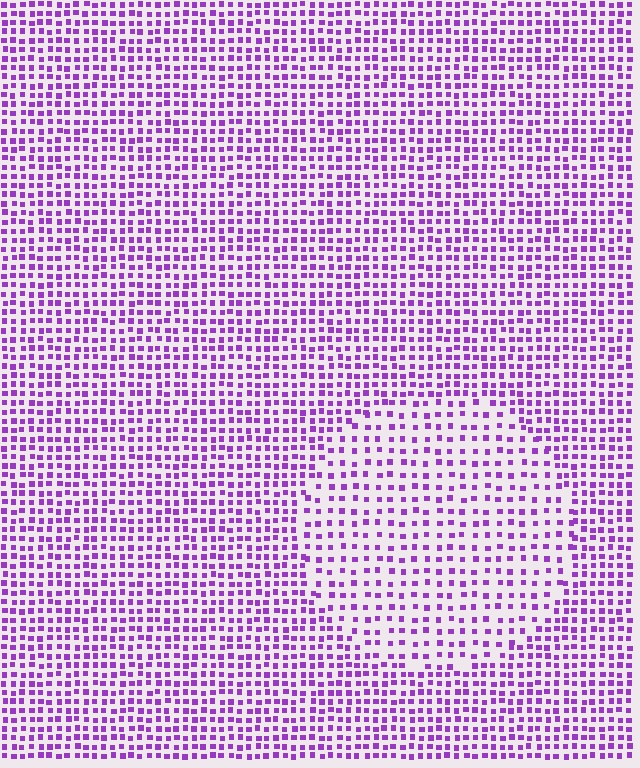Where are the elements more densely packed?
The elements are more densely packed outside the circle boundary.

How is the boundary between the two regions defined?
The boundary is defined by a change in element density (approximately 1.8x ratio). All elements are the same color, size, and shape.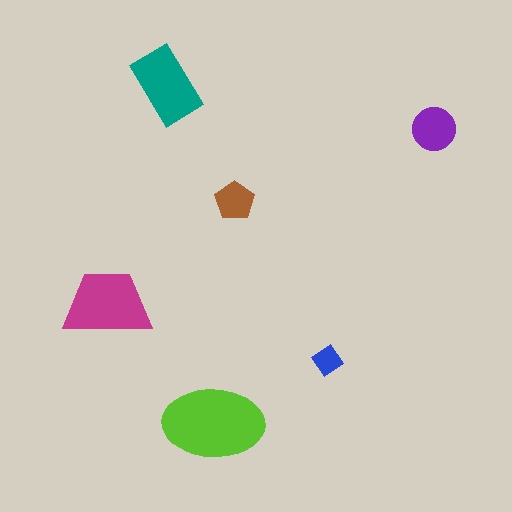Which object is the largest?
The lime ellipse.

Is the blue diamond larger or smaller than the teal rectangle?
Smaller.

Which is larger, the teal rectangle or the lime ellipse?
The lime ellipse.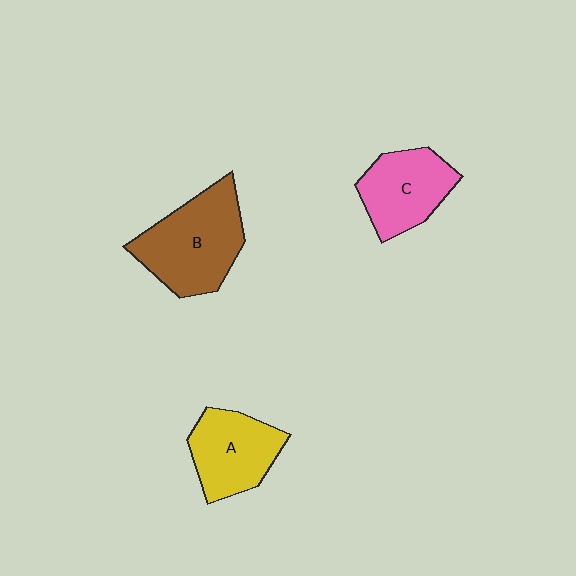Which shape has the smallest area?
Shape C (pink).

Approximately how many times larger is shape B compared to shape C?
Approximately 1.4 times.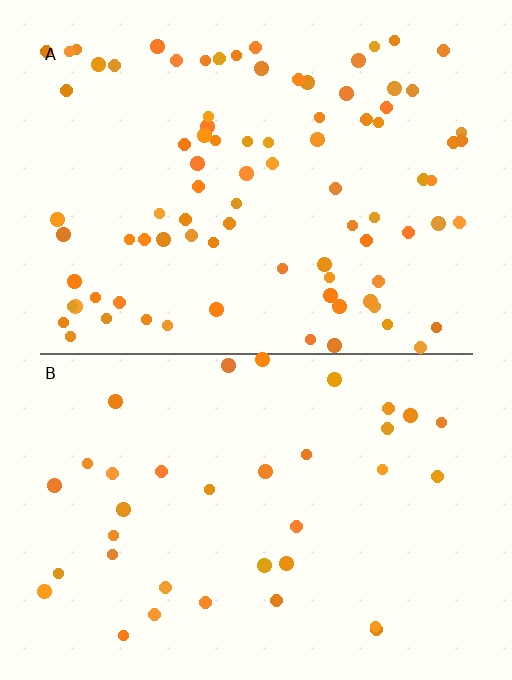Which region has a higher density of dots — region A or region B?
A (the top).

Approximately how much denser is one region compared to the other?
Approximately 2.4× — region A over region B.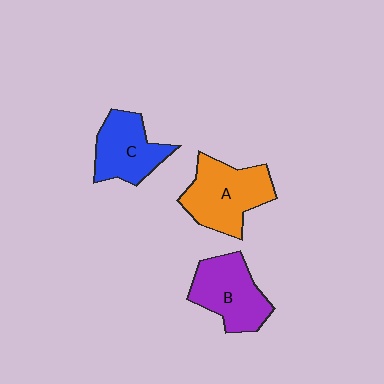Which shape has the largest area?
Shape A (orange).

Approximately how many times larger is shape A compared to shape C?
Approximately 1.3 times.